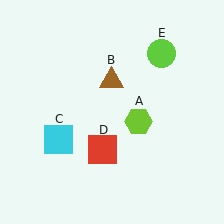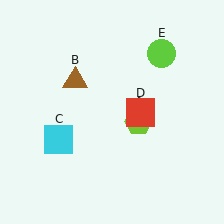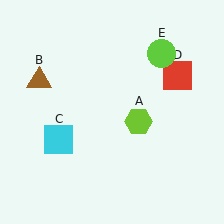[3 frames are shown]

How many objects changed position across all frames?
2 objects changed position: brown triangle (object B), red square (object D).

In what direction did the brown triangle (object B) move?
The brown triangle (object B) moved left.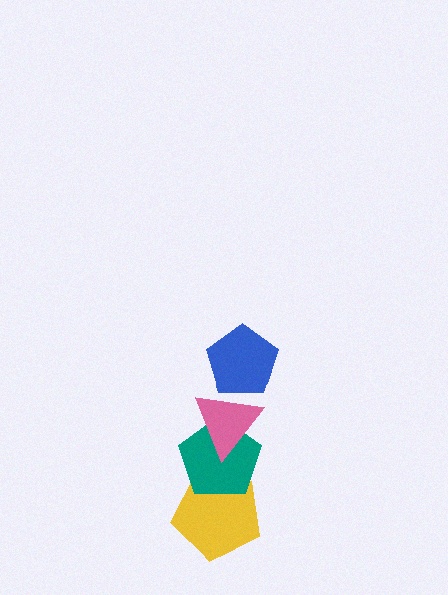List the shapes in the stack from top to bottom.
From top to bottom: the blue pentagon, the pink triangle, the teal pentagon, the yellow pentagon.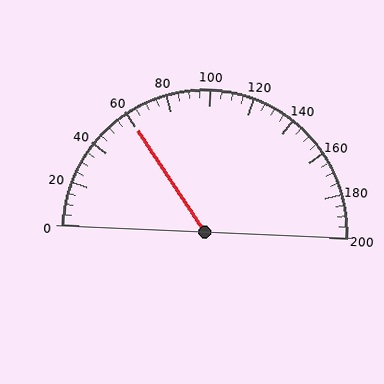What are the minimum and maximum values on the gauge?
The gauge ranges from 0 to 200.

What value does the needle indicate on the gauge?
The needle indicates approximately 60.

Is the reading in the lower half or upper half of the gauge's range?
The reading is in the lower half of the range (0 to 200).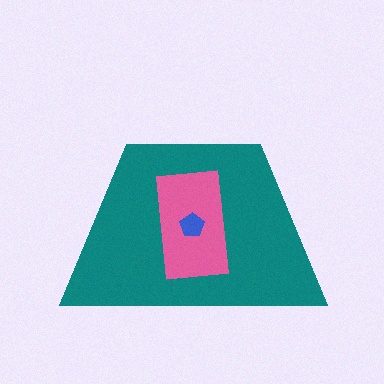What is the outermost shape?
The teal trapezoid.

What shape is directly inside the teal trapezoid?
The pink rectangle.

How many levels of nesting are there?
3.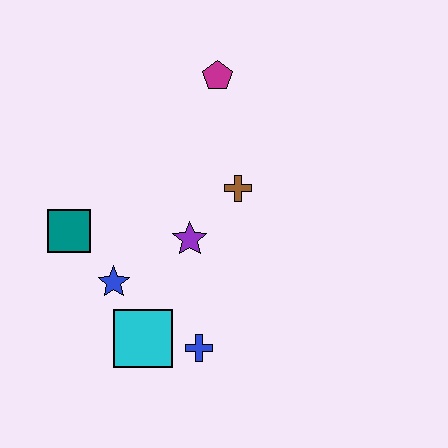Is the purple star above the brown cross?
No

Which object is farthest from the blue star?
The magenta pentagon is farthest from the blue star.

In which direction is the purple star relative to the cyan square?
The purple star is above the cyan square.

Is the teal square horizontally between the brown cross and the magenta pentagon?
No